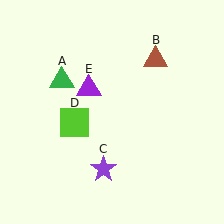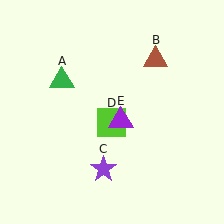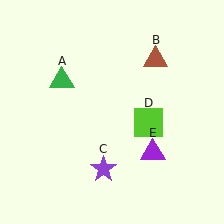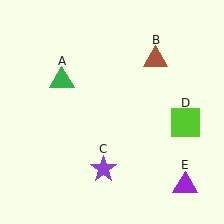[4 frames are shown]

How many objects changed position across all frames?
2 objects changed position: lime square (object D), purple triangle (object E).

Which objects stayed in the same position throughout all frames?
Green triangle (object A) and brown triangle (object B) and purple star (object C) remained stationary.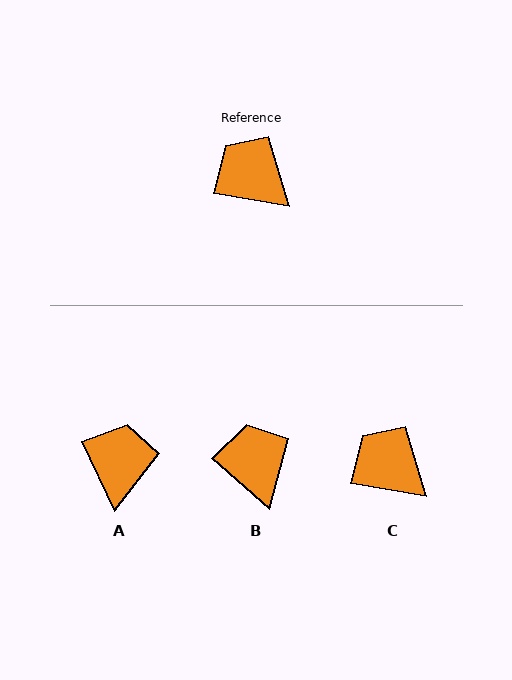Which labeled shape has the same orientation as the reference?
C.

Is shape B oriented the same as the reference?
No, it is off by about 31 degrees.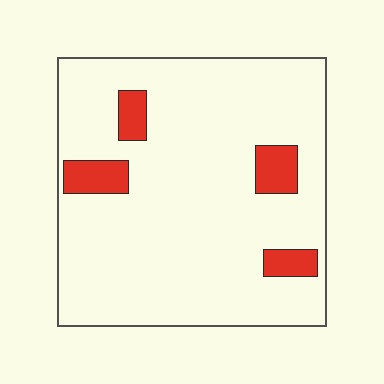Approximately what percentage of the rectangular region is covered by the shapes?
Approximately 10%.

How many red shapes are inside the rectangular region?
4.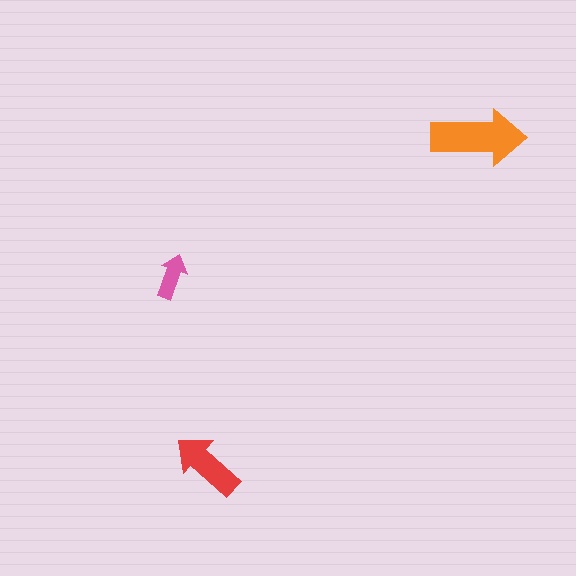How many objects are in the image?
There are 3 objects in the image.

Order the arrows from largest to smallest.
the orange one, the red one, the pink one.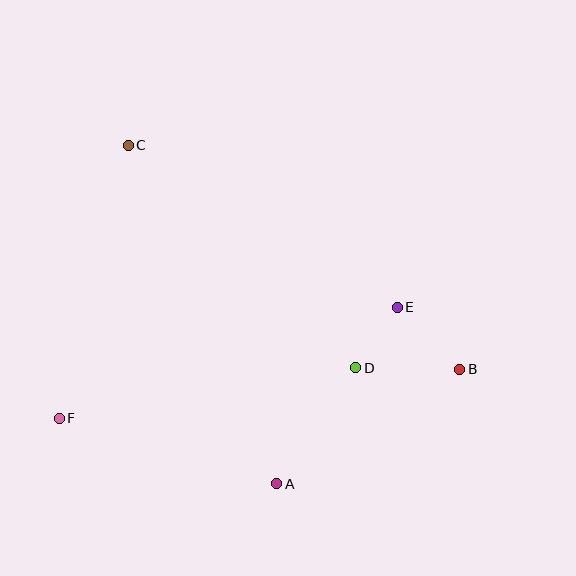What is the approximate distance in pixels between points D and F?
The distance between D and F is approximately 301 pixels.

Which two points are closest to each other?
Points D and E are closest to each other.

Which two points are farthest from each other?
Points B and F are farthest from each other.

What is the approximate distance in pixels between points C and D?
The distance between C and D is approximately 318 pixels.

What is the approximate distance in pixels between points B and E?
The distance between B and E is approximately 88 pixels.